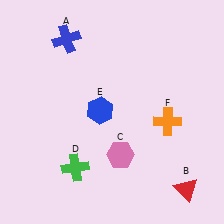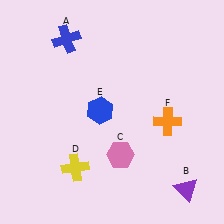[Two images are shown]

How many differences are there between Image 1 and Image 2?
There are 2 differences between the two images.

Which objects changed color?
B changed from red to purple. D changed from green to yellow.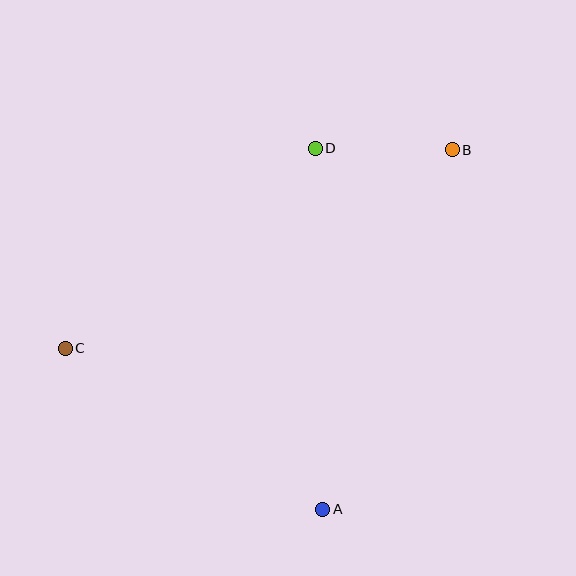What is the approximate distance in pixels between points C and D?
The distance between C and D is approximately 320 pixels.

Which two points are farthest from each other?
Points B and C are farthest from each other.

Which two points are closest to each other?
Points B and D are closest to each other.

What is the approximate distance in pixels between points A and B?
The distance between A and B is approximately 382 pixels.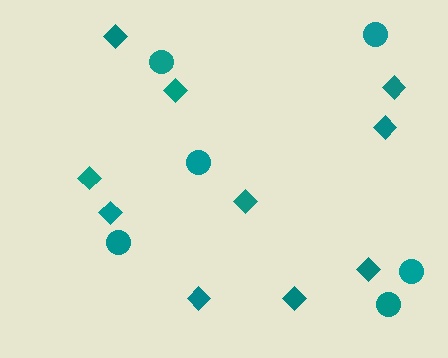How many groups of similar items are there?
There are 2 groups: one group of diamonds (10) and one group of circles (6).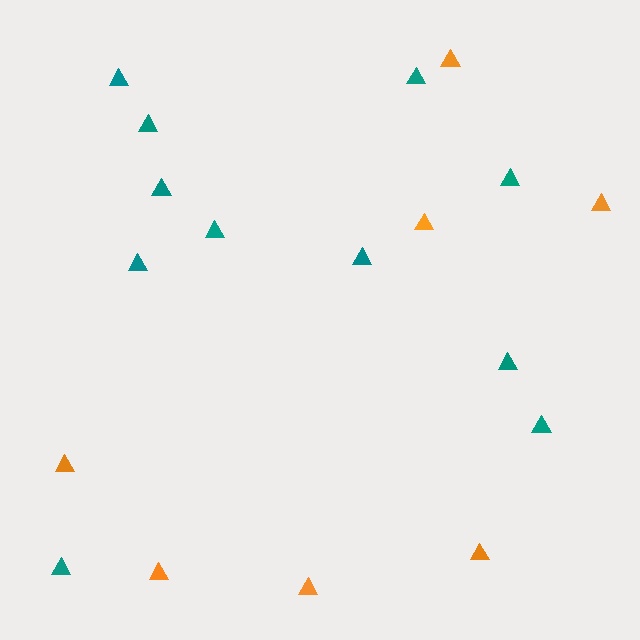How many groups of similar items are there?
There are 2 groups: one group of orange triangles (7) and one group of teal triangles (11).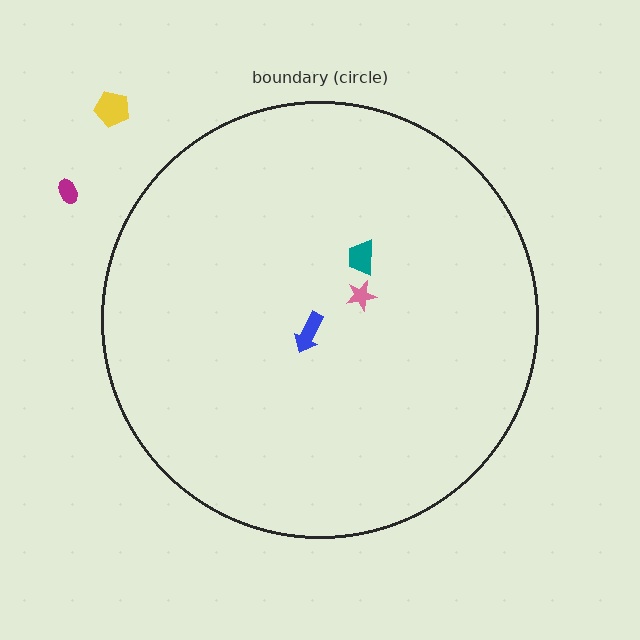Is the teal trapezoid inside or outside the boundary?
Inside.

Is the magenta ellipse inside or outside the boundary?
Outside.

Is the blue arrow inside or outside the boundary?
Inside.